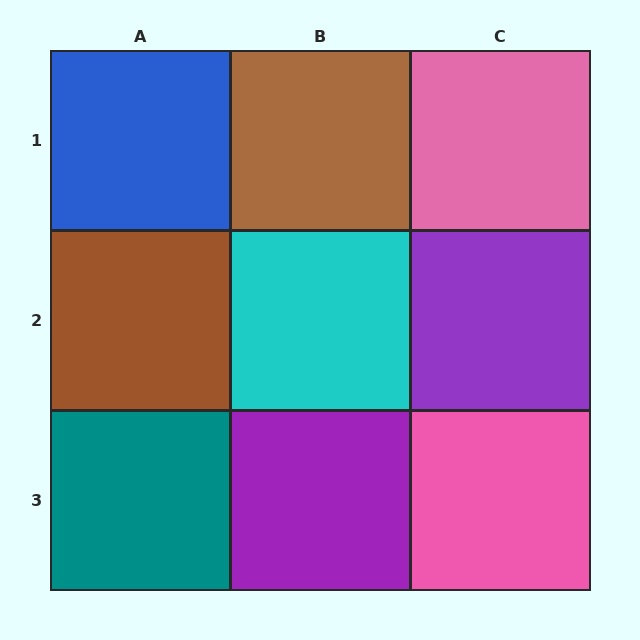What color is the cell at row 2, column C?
Purple.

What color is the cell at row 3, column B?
Purple.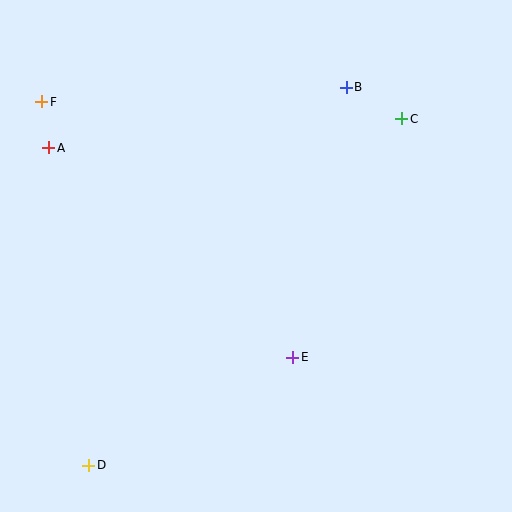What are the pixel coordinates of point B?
Point B is at (346, 87).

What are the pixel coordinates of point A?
Point A is at (49, 148).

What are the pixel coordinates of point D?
Point D is at (89, 465).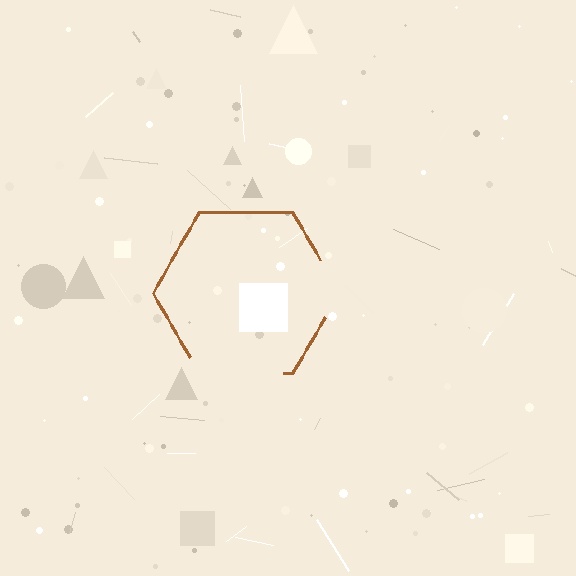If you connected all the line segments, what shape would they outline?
They would outline a hexagon.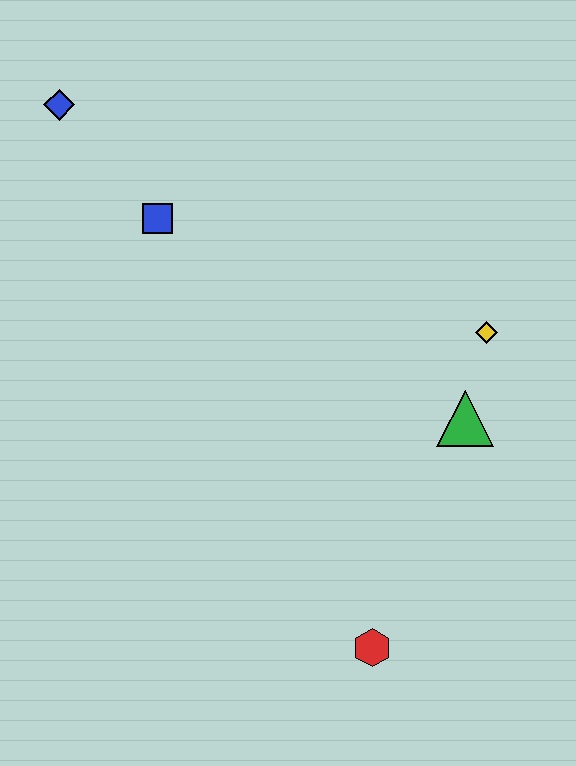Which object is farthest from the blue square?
The red hexagon is farthest from the blue square.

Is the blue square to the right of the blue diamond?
Yes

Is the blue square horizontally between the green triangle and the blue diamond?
Yes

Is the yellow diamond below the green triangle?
No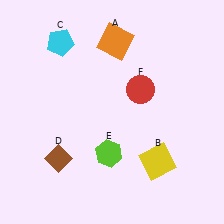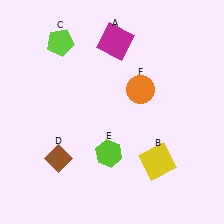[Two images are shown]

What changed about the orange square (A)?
In Image 1, A is orange. In Image 2, it changed to magenta.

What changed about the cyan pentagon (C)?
In Image 1, C is cyan. In Image 2, it changed to lime.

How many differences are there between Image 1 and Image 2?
There are 3 differences between the two images.